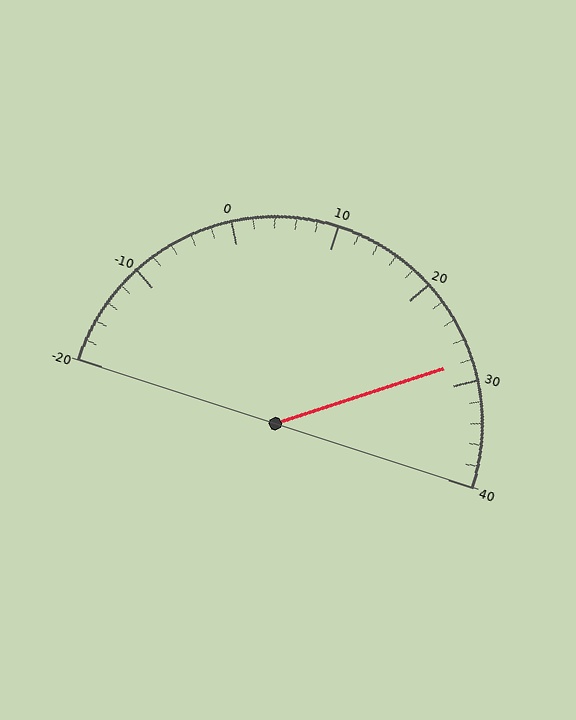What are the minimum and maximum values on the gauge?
The gauge ranges from -20 to 40.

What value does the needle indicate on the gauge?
The needle indicates approximately 28.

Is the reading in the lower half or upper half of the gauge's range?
The reading is in the upper half of the range (-20 to 40).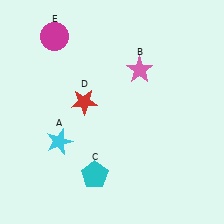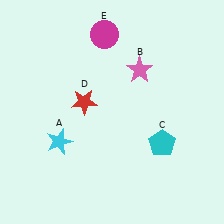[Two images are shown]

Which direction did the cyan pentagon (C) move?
The cyan pentagon (C) moved right.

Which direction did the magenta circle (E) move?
The magenta circle (E) moved right.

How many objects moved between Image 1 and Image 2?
2 objects moved between the two images.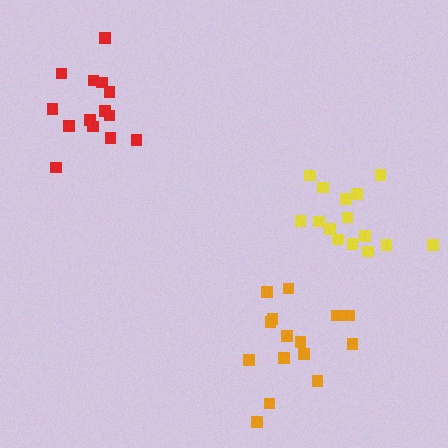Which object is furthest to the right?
The yellow cluster is rightmost.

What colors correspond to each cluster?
The clusters are colored: orange, red, yellow.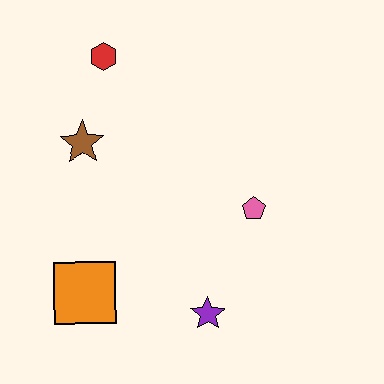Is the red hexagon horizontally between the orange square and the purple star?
Yes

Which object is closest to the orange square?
The purple star is closest to the orange square.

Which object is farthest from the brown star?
The purple star is farthest from the brown star.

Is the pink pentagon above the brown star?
No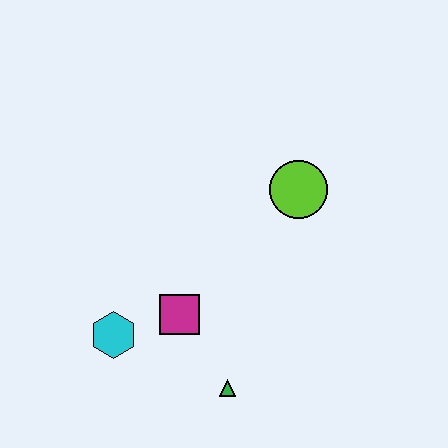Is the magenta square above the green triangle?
Yes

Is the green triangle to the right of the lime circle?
No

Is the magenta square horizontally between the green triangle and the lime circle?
No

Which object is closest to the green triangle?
The magenta square is closest to the green triangle.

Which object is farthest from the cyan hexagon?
The lime circle is farthest from the cyan hexagon.